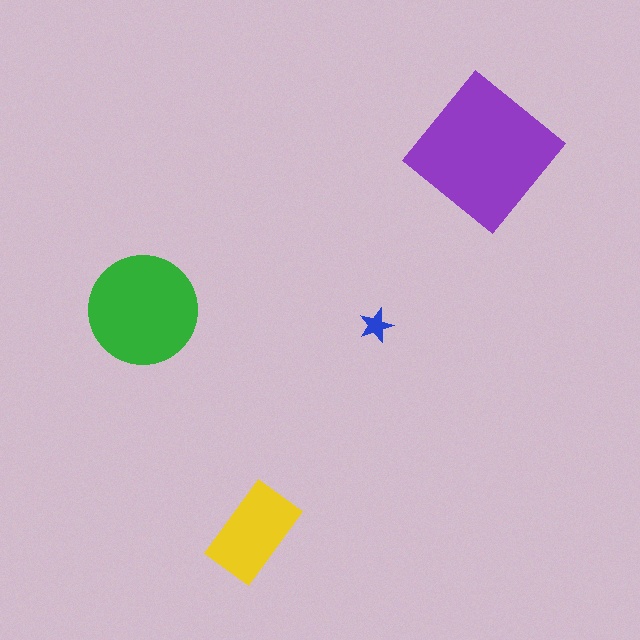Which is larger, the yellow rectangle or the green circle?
The green circle.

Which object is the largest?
The purple diamond.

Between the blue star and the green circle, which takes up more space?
The green circle.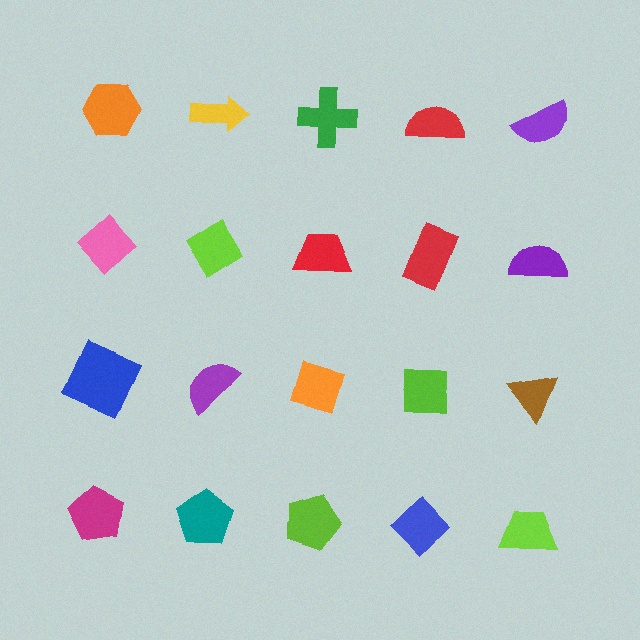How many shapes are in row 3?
5 shapes.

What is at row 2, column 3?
A red trapezoid.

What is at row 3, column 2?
A purple semicircle.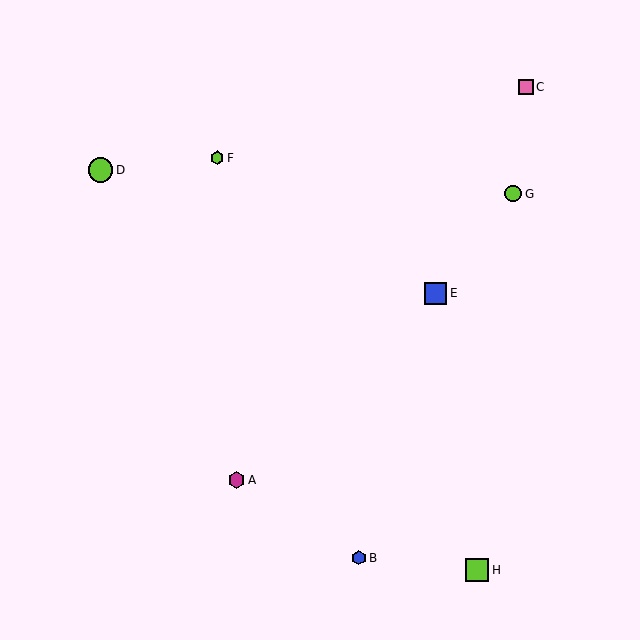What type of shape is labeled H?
Shape H is a lime square.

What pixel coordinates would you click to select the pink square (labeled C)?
Click at (526, 87) to select the pink square C.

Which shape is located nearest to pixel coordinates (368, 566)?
The blue hexagon (labeled B) at (359, 558) is nearest to that location.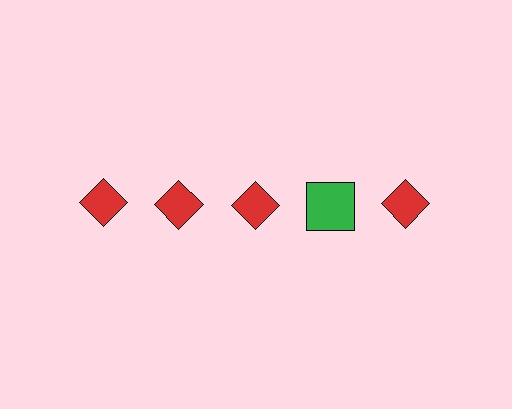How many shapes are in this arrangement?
There are 5 shapes arranged in a grid pattern.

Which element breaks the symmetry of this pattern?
The green square in the top row, second from right column breaks the symmetry. All other shapes are red diamonds.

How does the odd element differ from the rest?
It differs in both color (green instead of red) and shape (square instead of diamond).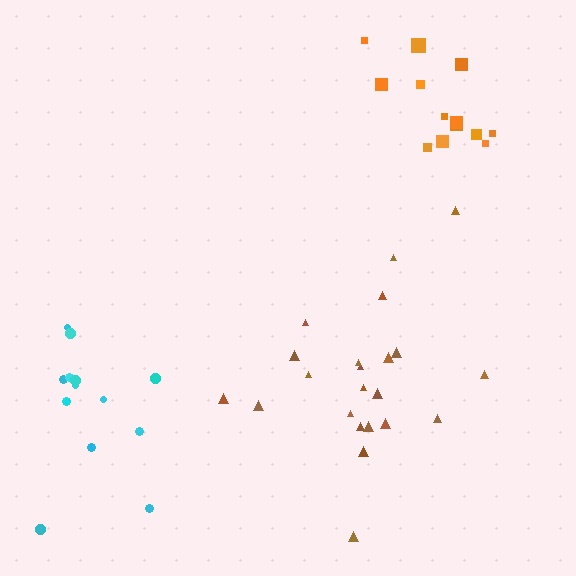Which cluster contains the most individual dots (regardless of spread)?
Brown (22).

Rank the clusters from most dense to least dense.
orange, brown, cyan.